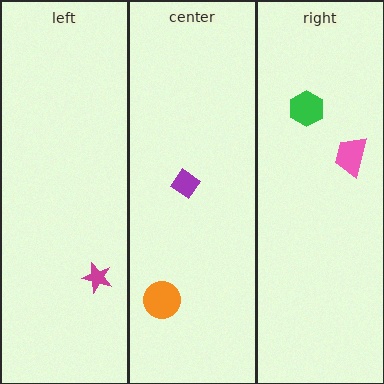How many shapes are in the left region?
1.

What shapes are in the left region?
The magenta star.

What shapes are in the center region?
The orange circle, the purple diamond.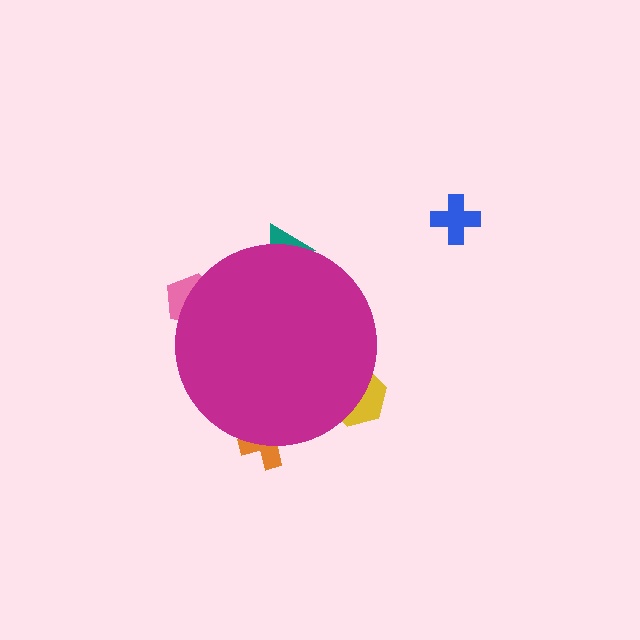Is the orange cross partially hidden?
Yes, the orange cross is partially hidden behind the magenta circle.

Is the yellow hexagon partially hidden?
Yes, the yellow hexagon is partially hidden behind the magenta circle.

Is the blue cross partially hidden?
No, the blue cross is fully visible.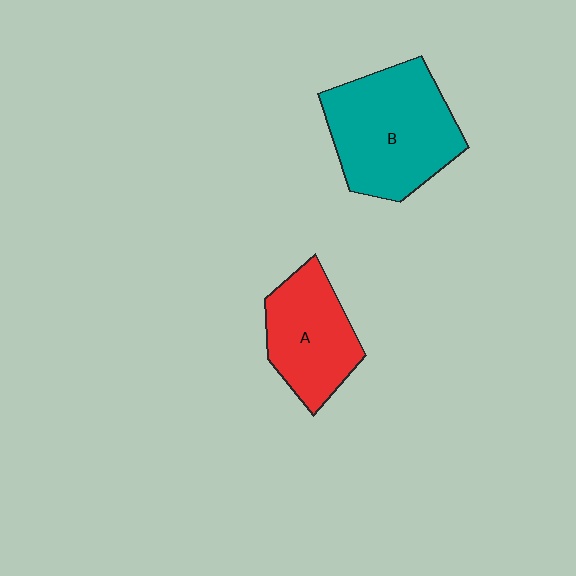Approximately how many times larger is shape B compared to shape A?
Approximately 1.5 times.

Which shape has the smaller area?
Shape A (red).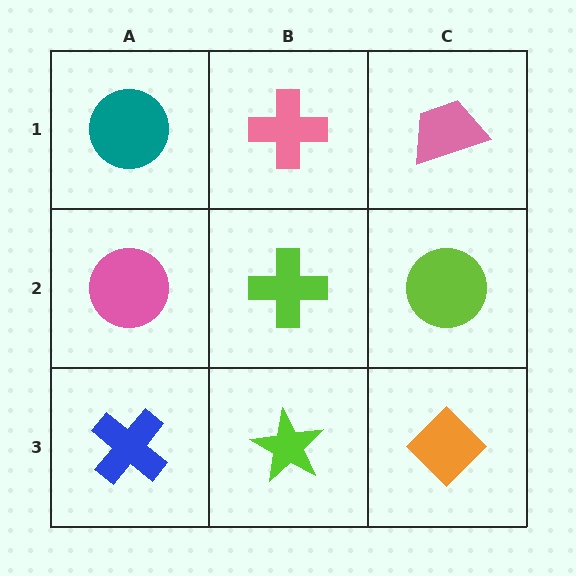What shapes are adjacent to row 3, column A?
A pink circle (row 2, column A), a lime star (row 3, column B).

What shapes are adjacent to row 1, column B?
A lime cross (row 2, column B), a teal circle (row 1, column A), a pink trapezoid (row 1, column C).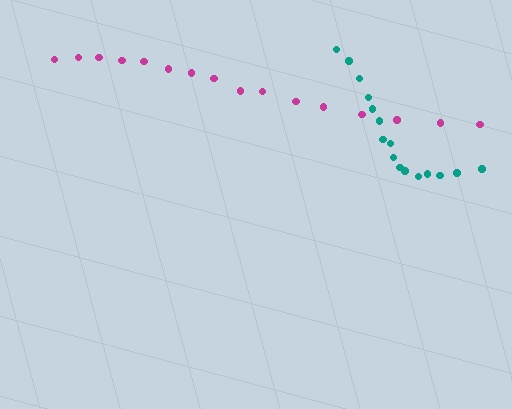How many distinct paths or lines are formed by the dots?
There are 2 distinct paths.